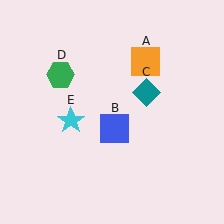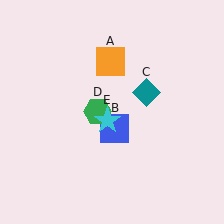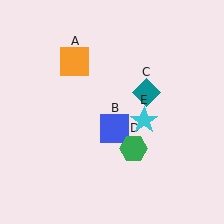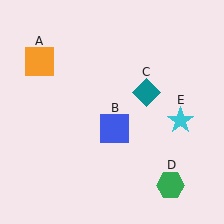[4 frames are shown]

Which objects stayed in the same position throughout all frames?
Blue square (object B) and teal diamond (object C) remained stationary.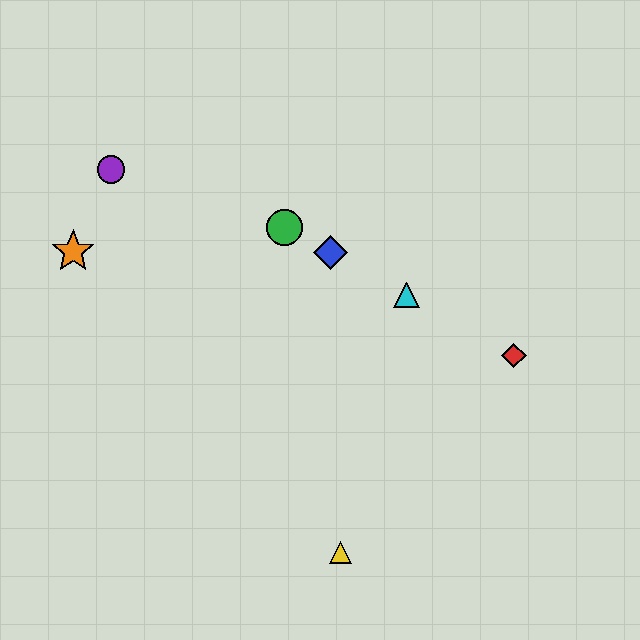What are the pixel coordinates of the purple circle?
The purple circle is at (111, 170).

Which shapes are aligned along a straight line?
The red diamond, the blue diamond, the green circle, the cyan triangle are aligned along a straight line.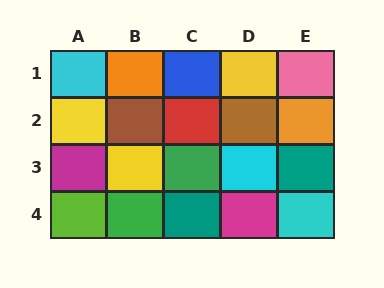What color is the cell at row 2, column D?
Brown.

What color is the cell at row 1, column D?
Yellow.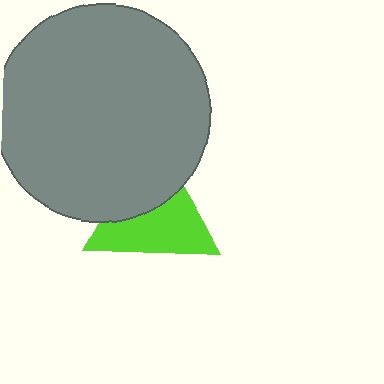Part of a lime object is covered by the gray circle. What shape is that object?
It is a triangle.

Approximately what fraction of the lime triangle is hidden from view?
Roughly 42% of the lime triangle is hidden behind the gray circle.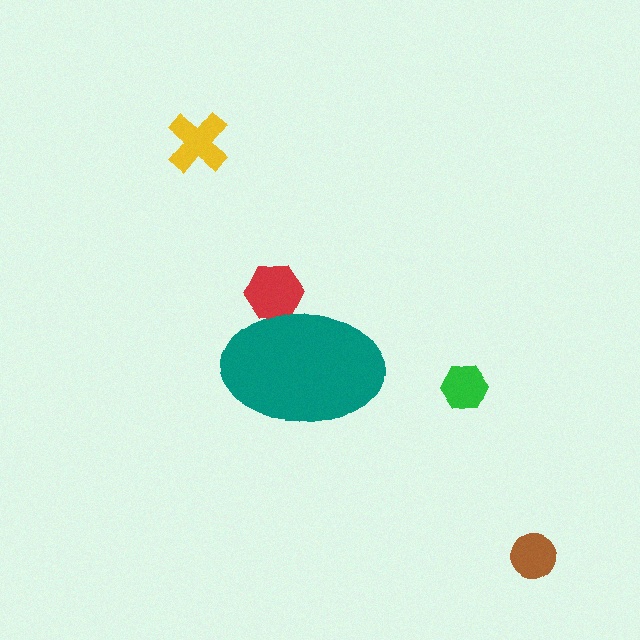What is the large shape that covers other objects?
A teal ellipse.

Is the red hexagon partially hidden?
Yes, the red hexagon is partially hidden behind the teal ellipse.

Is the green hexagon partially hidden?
No, the green hexagon is fully visible.